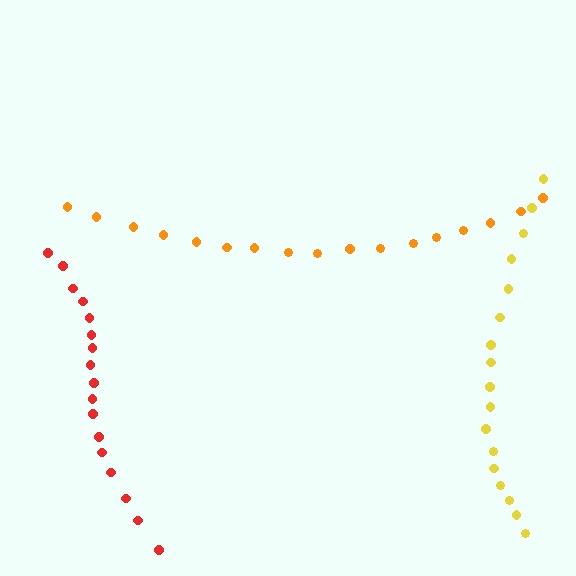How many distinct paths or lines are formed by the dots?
There are 3 distinct paths.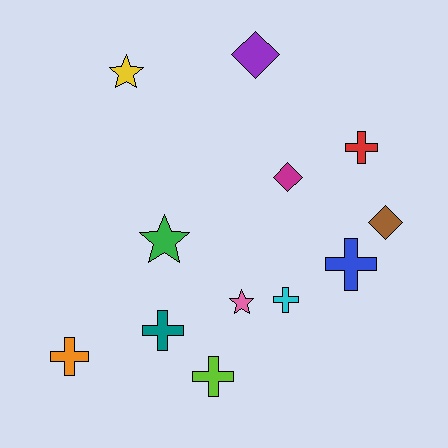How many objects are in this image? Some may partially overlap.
There are 12 objects.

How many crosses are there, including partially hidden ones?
There are 6 crosses.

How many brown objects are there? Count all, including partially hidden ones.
There is 1 brown object.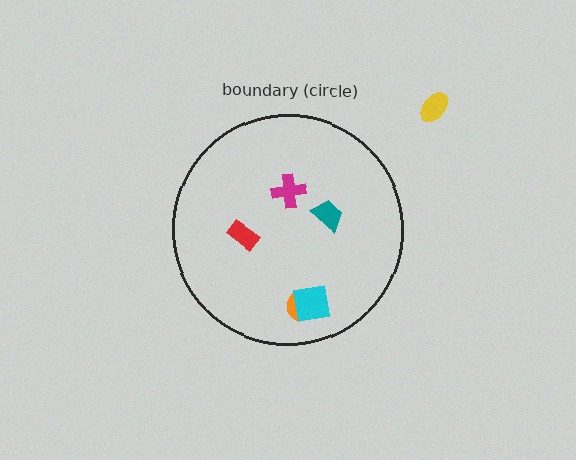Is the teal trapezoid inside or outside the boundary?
Inside.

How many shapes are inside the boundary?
5 inside, 1 outside.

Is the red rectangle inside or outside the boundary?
Inside.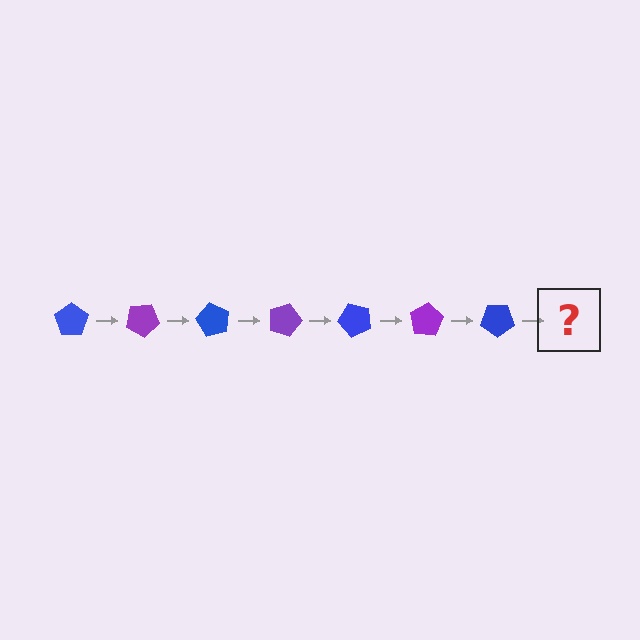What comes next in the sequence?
The next element should be a purple pentagon, rotated 210 degrees from the start.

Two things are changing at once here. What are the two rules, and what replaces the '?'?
The two rules are that it rotates 30 degrees each step and the color cycles through blue and purple. The '?' should be a purple pentagon, rotated 210 degrees from the start.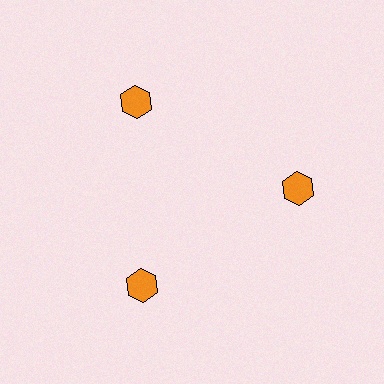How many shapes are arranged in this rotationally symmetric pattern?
There are 3 shapes, arranged in 3 groups of 1.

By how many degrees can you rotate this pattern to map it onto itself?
The pattern maps onto itself every 120 degrees of rotation.